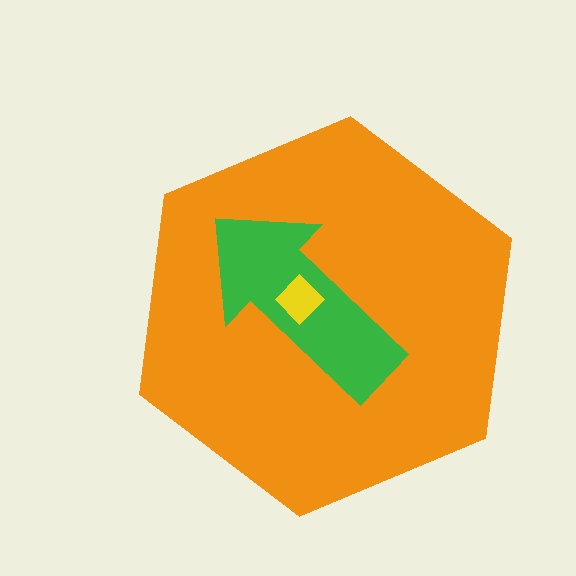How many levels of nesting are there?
3.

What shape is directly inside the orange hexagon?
The green arrow.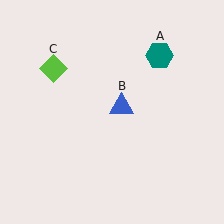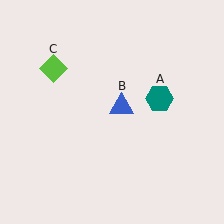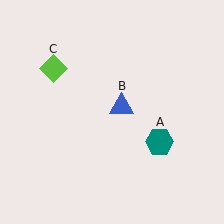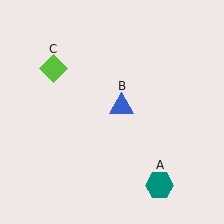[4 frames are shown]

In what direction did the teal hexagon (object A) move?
The teal hexagon (object A) moved down.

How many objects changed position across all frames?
1 object changed position: teal hexagon (object A).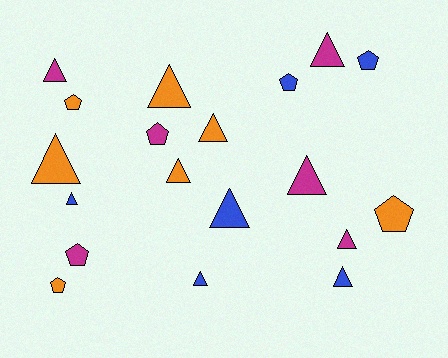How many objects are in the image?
There are 19 objects.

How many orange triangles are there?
There are 4 orange triangles.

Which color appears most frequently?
Orange, with 7 objects.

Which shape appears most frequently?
Triangle, with 12 objects.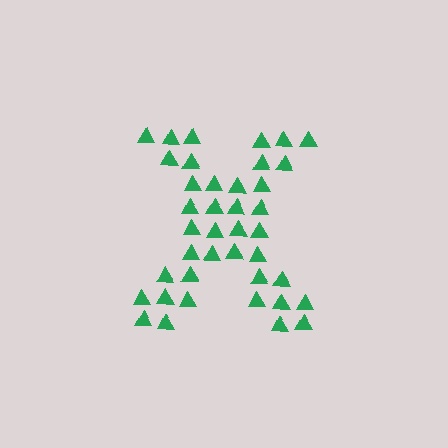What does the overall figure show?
The overall figure shows the letter X.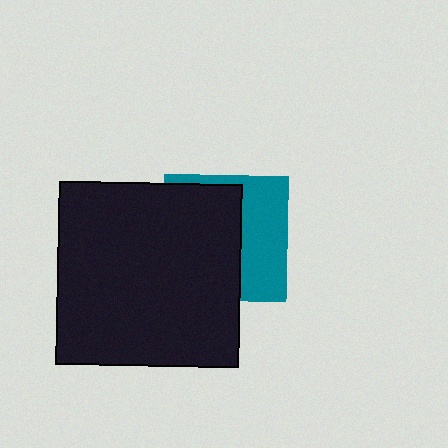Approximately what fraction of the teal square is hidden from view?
Roughly 59% of the teal square is hidden behind the black square.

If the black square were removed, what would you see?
You would see the complete teal square.